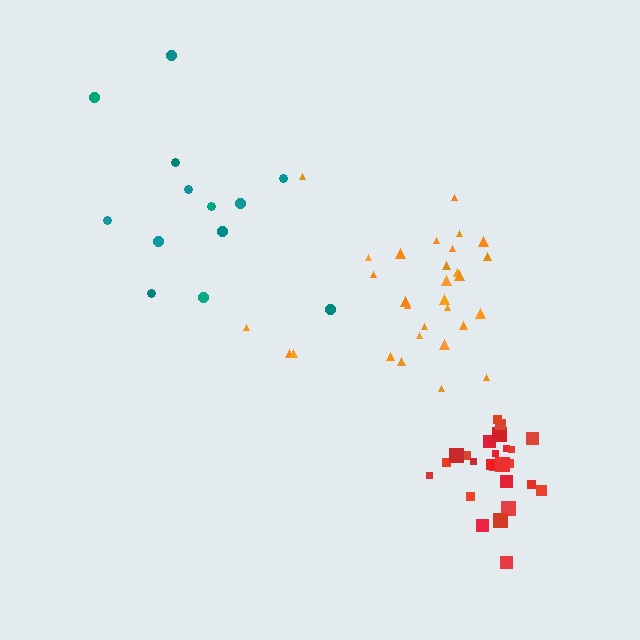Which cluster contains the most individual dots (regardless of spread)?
Orange (30).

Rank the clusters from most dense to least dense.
red, orange, teal.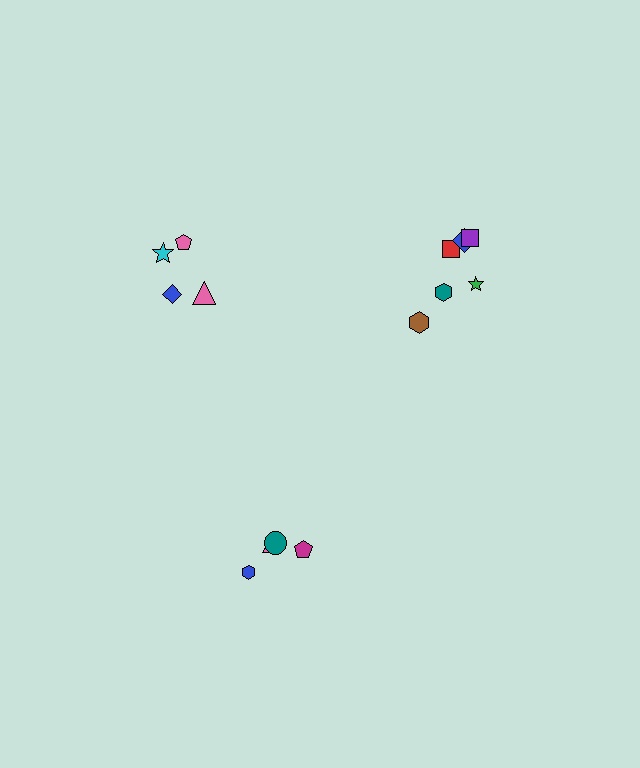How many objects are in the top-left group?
There are 4 objects.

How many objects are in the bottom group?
There are 4 objects.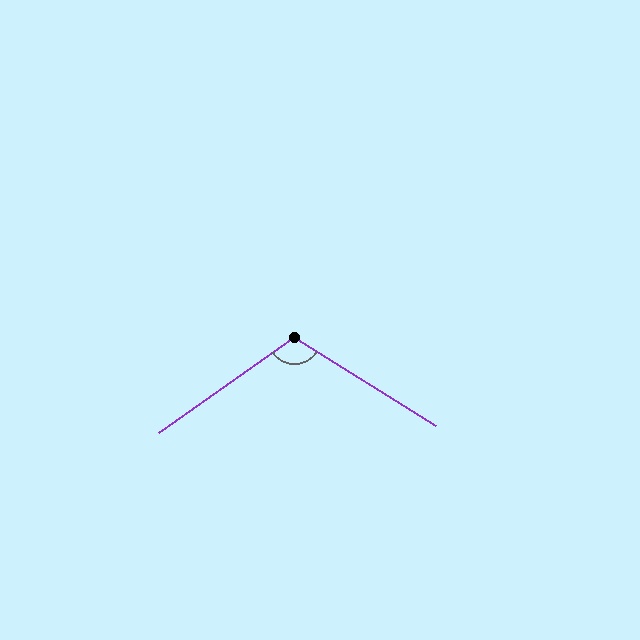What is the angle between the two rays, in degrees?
Approximately 113 degrees.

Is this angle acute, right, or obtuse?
It is obtuse.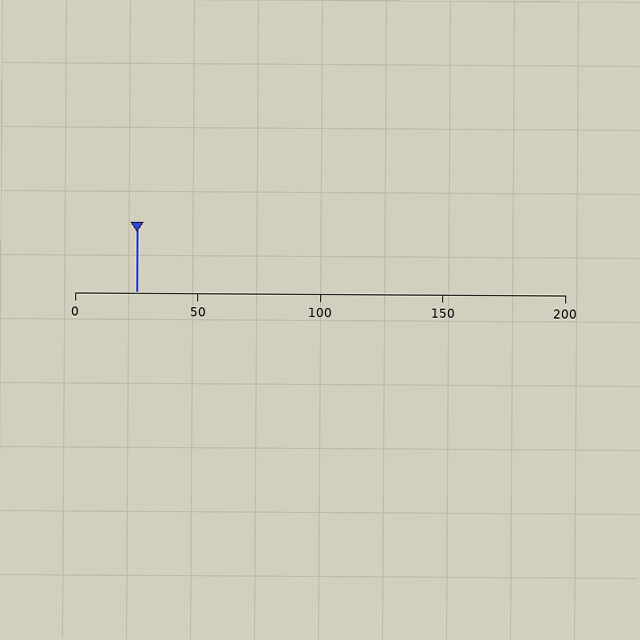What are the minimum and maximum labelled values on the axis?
The axis runs from 0 to 200.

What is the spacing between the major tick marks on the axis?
The major ticks are spaced 50 apart.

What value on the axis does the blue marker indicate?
The marker indicates approximately 25.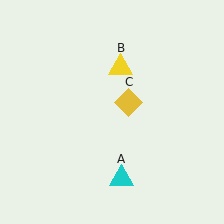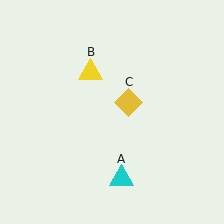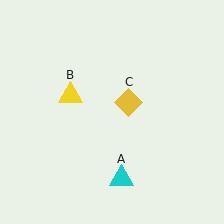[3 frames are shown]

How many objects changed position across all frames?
1 object changed position: yellow triangle (object B).